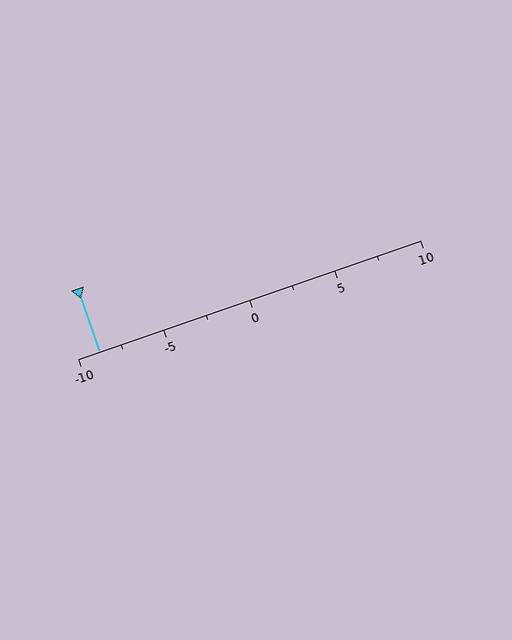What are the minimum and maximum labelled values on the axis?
The axis runs from -10 to 10.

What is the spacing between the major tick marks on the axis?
The major ticks are spaced 5 apart.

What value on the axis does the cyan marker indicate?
The marker indicates approximately -8.8.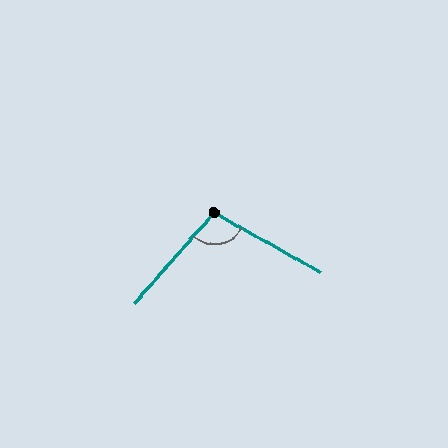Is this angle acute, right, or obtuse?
It is obtuse.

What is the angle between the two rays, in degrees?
Approximately 102 degrees.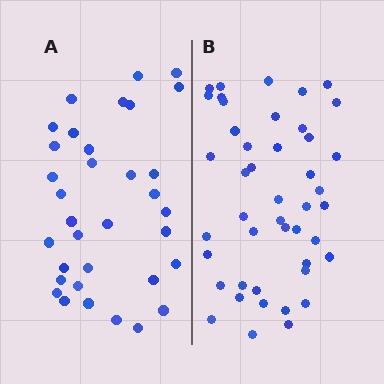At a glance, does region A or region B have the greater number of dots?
Region B (the right region) has more dots.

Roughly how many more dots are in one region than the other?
Region B has roughly 12 or so more dots than region A.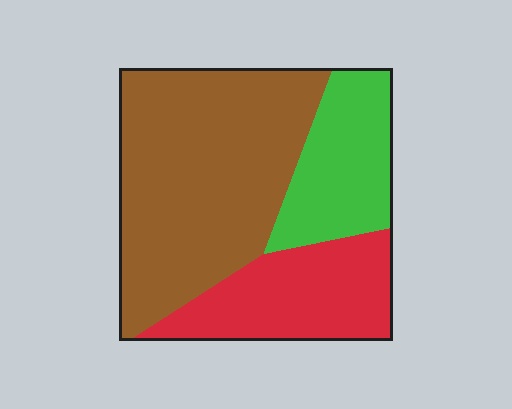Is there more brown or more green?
Brown.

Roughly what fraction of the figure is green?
Green covers 21% of the figure.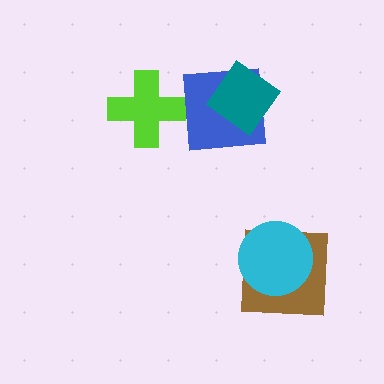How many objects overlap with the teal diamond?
1 object overlaps with the teal diamond.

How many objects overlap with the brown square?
1 object overlaps with the brown square.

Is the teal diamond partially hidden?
No, no other shape covers it.